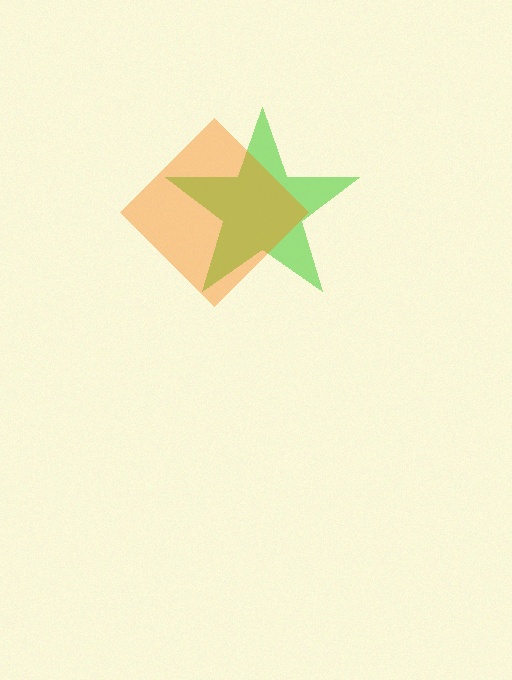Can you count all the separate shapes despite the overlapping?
Yes, there are 2 separate shapes.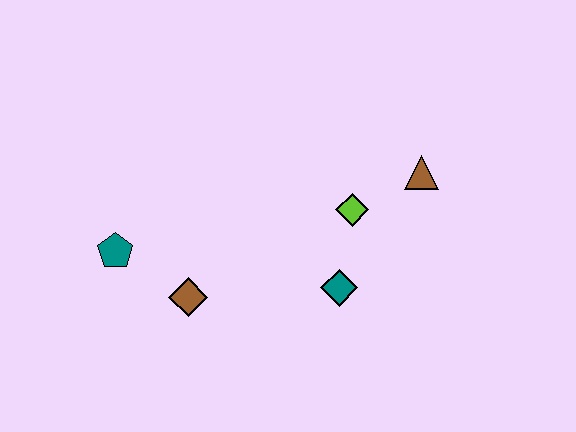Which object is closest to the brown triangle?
The lime diamond is closest to the brown triangle.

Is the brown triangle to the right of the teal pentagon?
Yes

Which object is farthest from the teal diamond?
The teal pentagon is farthest from the teal diamond.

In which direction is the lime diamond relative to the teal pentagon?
The lime diamond is to the right of the teal pentagon.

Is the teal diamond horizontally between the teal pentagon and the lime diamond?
Yes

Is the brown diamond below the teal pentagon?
Yes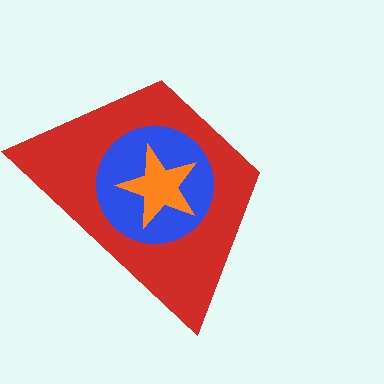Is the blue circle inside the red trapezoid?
Yes.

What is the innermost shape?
The orange star.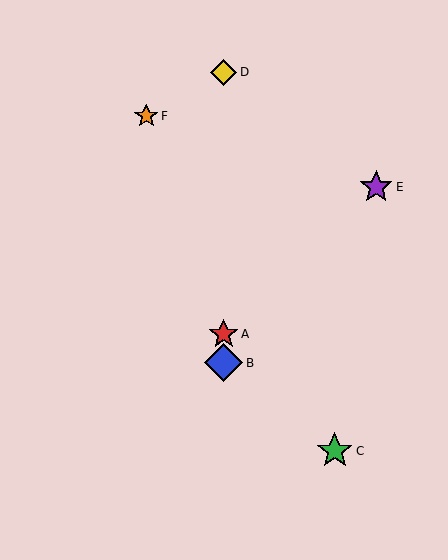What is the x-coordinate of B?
Object B is at x≈224.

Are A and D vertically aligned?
Yes, both are at x≈224.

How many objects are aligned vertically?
3 objects (A, B, D) are aligned vertically.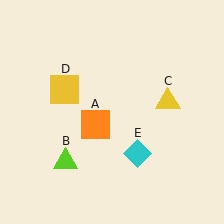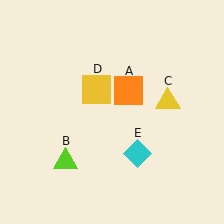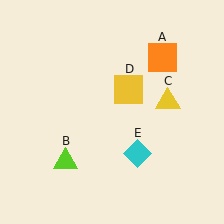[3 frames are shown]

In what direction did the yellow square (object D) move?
The yellow square (object D) moved right.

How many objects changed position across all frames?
2 objects changed position: orange square (object A), yellow square (object D).